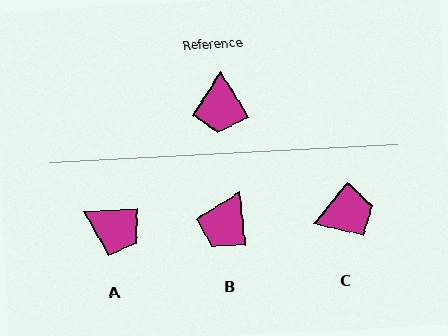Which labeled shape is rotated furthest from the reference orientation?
C, about 109 degrees away.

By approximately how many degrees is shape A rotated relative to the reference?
Approximately 62 degrees counter-clockwise.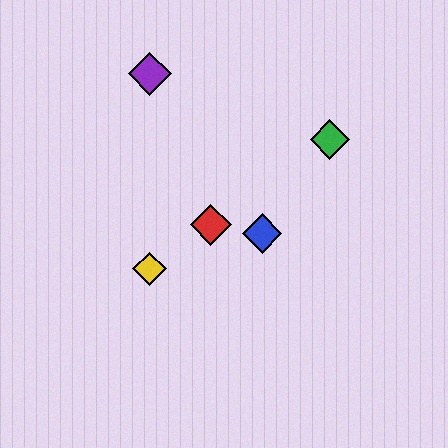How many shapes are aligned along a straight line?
3 shapes (the red diamond, the green diamond, the yellow diamond) are aligned along a straight line.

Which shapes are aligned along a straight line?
The red diamond, the green diamond, the yellow diamond are aligned along a straight line.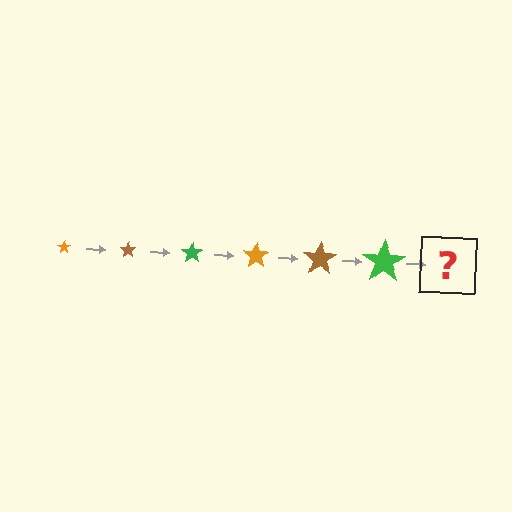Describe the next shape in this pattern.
It should be an orange star, larger than the previous one.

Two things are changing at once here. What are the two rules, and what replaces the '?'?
The two rules are that the star grows larger each step and the color cycles through orange, brown, and green. The '?' should be an orange star, larger than the previous one.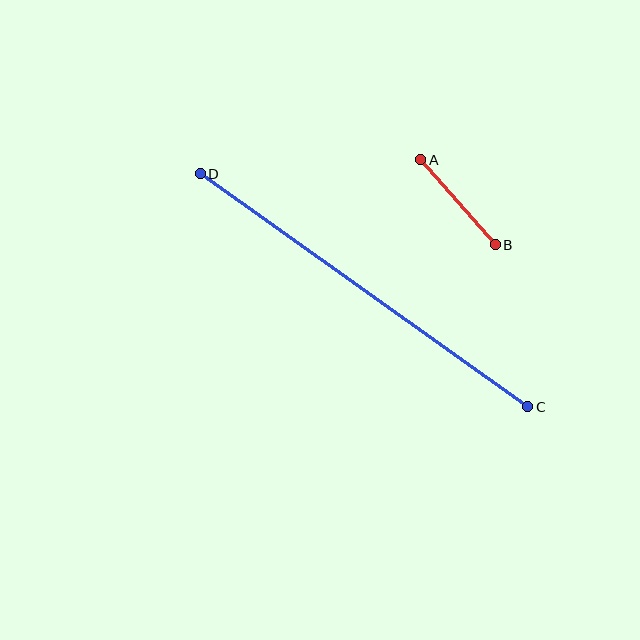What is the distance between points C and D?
The distance is approximately 402 pixels.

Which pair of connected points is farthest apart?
Points C and D are farthest apart.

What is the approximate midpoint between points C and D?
The midpoint is at approximately (364, 290) pixels.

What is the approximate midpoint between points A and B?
The midpoint is at approximately (458, 202) pixels.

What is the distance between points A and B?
The distance is approximately 113 pixels.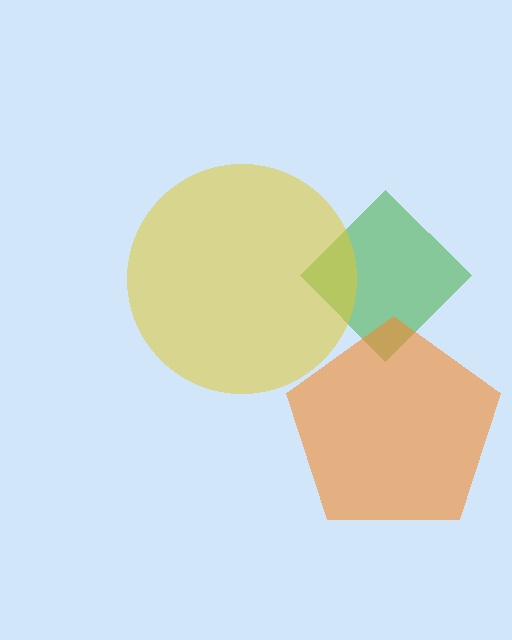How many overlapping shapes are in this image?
There are 3 overlapping shapes in the image.